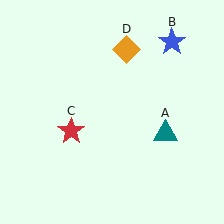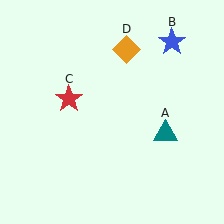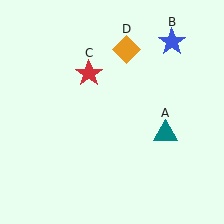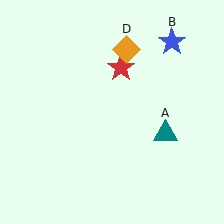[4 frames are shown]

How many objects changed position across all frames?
1 object changed position: red star (object C).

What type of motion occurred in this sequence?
The red star (object C) rotated clockwise around the center of the scene.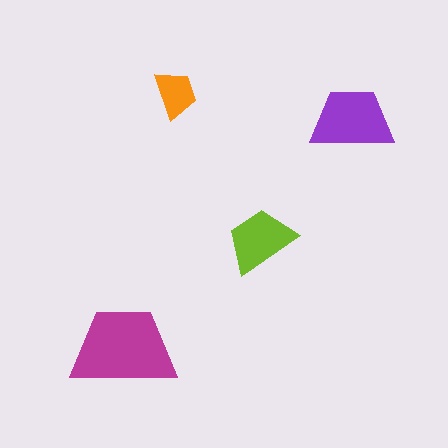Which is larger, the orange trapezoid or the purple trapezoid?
The purple one.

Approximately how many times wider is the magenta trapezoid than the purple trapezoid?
About 1.5 times wider.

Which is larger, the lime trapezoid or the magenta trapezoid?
The magenta one.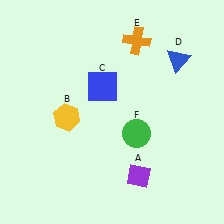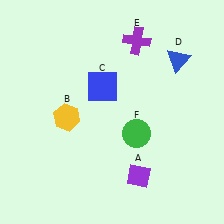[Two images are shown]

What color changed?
The cross (E) changed from orange in Image 1 to purple in Image 2.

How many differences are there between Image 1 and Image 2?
There is 1 difference between the two images.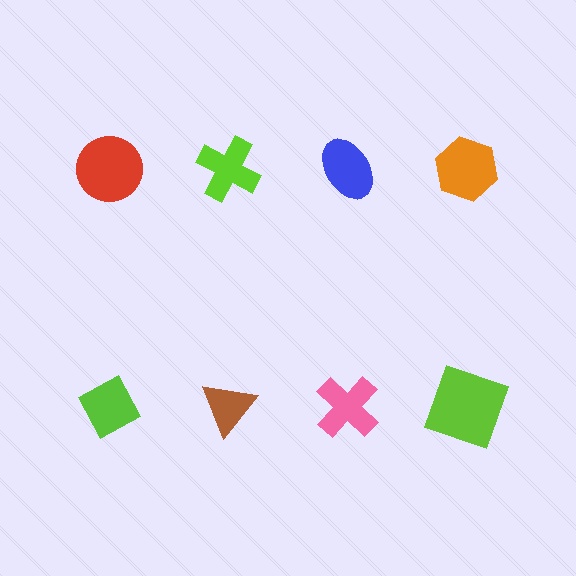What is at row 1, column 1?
A red circle.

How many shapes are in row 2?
4 shapes.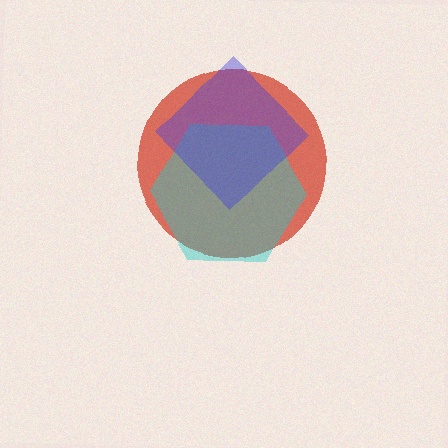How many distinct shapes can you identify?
There are 3 distinct shapes: a red circle, a cyan hexagon, a blue diamond.